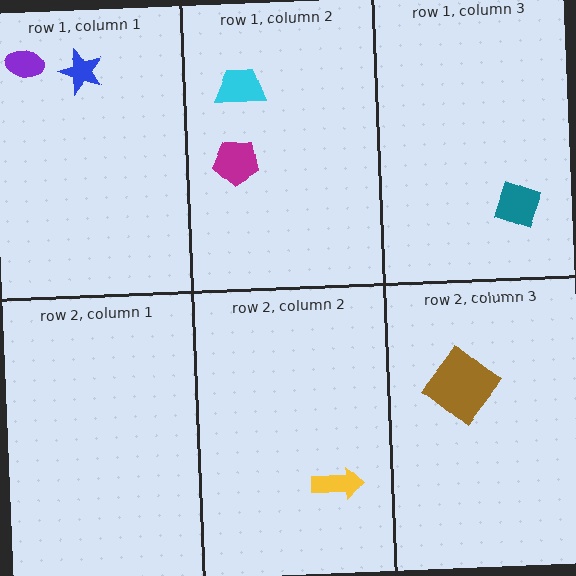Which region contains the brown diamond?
The row 2, column 3 region.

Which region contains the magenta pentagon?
The row 1, column 2 region.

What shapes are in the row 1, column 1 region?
The purple ellipse, the blue star.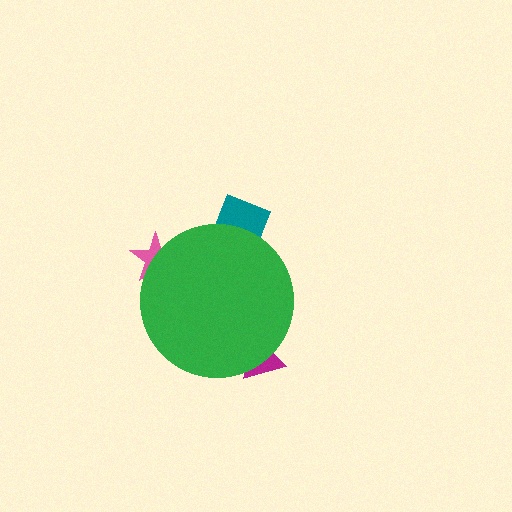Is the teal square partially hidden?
Yes, the teal square is partially hidden behind the green circle.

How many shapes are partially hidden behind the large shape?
3 shapes are partially hidden.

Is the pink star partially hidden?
Yes, the pink star is partially hidden behind the green circle.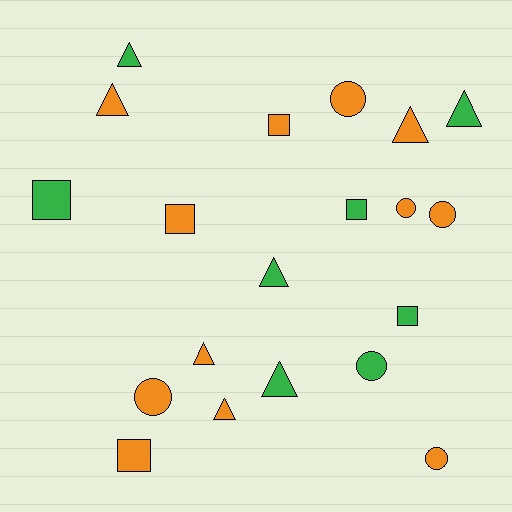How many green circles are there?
There is 1 green circle.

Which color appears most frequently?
Orange, with 12 objects.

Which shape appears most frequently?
Triangle, with 8 objects.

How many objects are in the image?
There are 20 objects.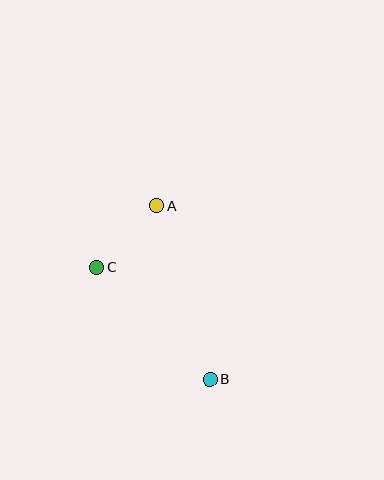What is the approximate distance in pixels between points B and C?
The distance between B and C is approximately 159 pixels.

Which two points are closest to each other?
Points A and C are closest to each other.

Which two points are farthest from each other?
Points A and B are farthest from each other.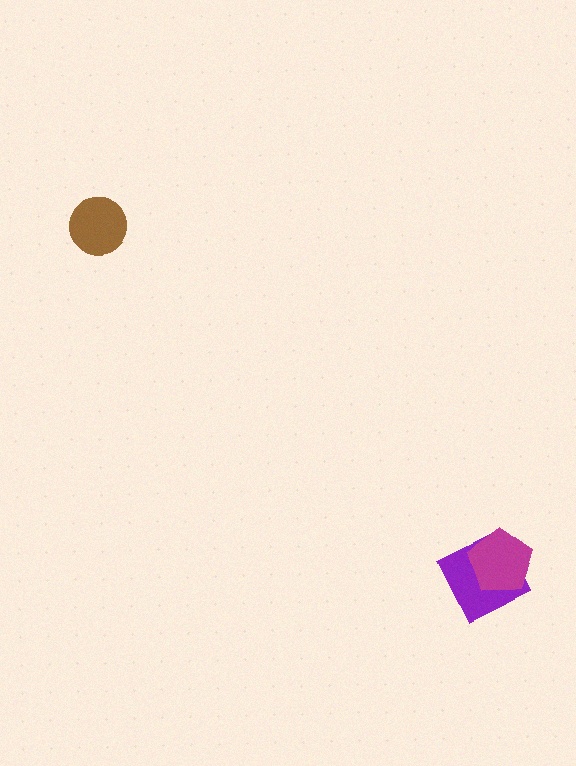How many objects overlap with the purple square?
1 object overlaps with the purple square.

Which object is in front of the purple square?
The magenta pentagon is in front of the purple square.